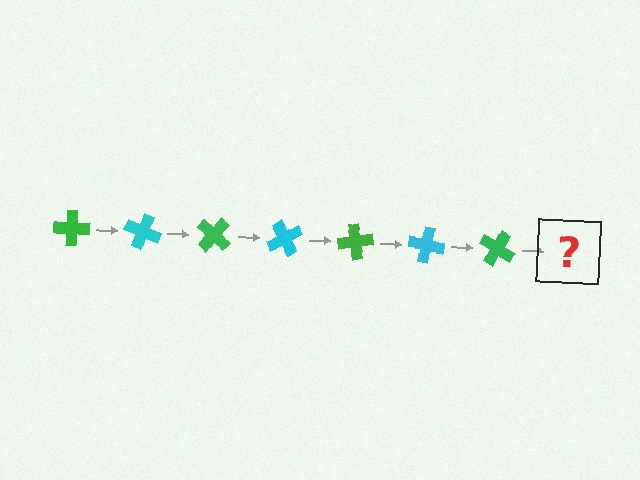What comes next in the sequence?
The next element should be a cyan cross, rotated 140 degrees from the start.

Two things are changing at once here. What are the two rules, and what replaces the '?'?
The two rules are that it rotates 20 degrees each step and the color cycles through green and cyan. The '?' should be a cyan cross, rotated 140 degrees from the start.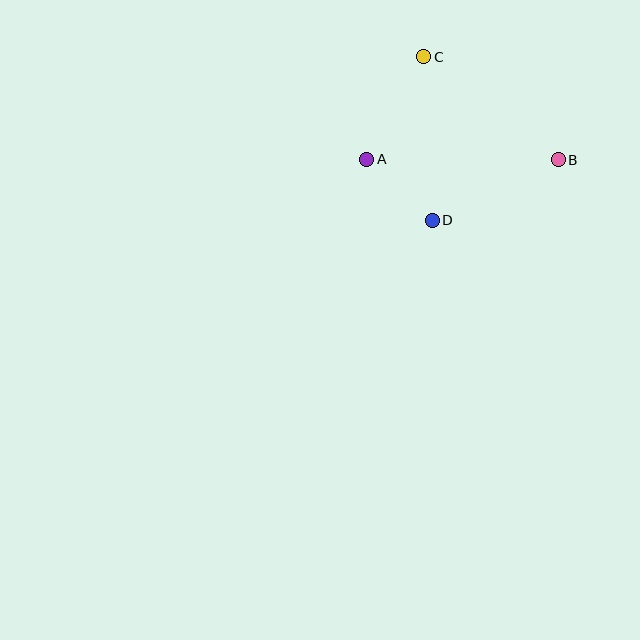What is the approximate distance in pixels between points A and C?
The distance between A and C is approximately 117 pixels.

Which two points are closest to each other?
Points A and D are closest to each other.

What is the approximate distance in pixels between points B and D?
The distance between B and D is approximately 140 pixels.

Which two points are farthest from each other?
Points A and B are farthest from each other.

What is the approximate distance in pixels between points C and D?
The distance between C and D is approximately 164 pixels.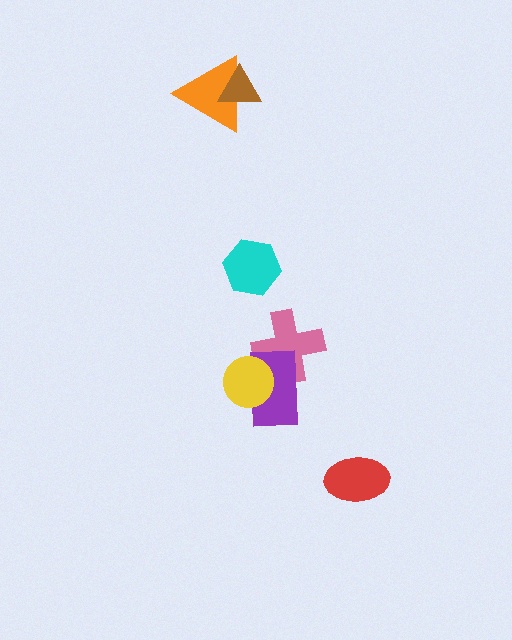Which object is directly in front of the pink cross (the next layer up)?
The purple rectangle is directly in front of the pink cross.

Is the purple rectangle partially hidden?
Yes, it is partially covered by another shape.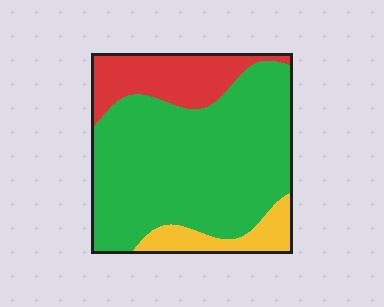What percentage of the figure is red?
Red takes up about one fifth (1/5) of the figure.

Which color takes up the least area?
Yellow, at roughly 10%.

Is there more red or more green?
Green.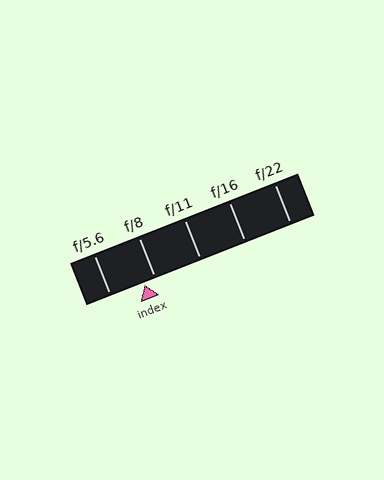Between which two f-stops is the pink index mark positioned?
The index mark is between f/5.6 and f/8.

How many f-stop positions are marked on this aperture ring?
There are 5 f-stop positions marked.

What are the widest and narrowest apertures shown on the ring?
The widest aperture shown is f/5.6 and the narrowest is f/22.